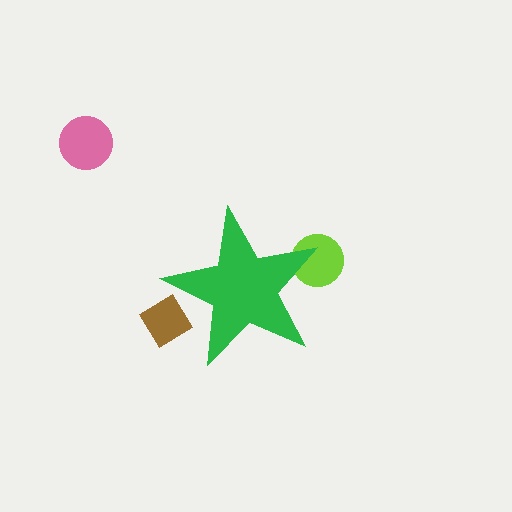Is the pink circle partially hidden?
No, the pink circle is fully visible.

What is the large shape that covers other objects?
A green star.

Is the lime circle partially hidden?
Yes, the lime circle is partially hidden behind the green star.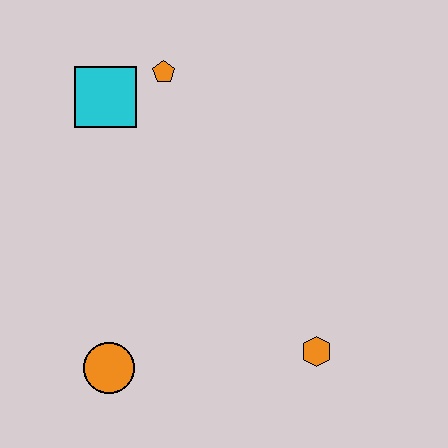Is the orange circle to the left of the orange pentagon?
Yes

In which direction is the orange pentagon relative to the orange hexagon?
The orange pentagon is above the orange hexagon.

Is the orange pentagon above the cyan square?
Yes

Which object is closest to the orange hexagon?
The orange circle is closest to the orange hexagon.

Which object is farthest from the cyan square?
The orange hexagon is farthest from the cyan square.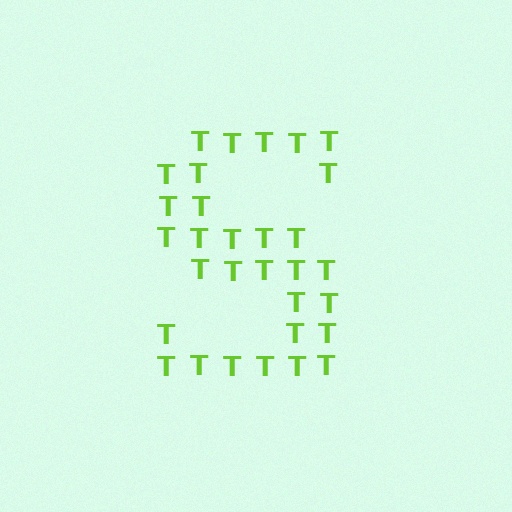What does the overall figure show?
The overall figure shows the letter S.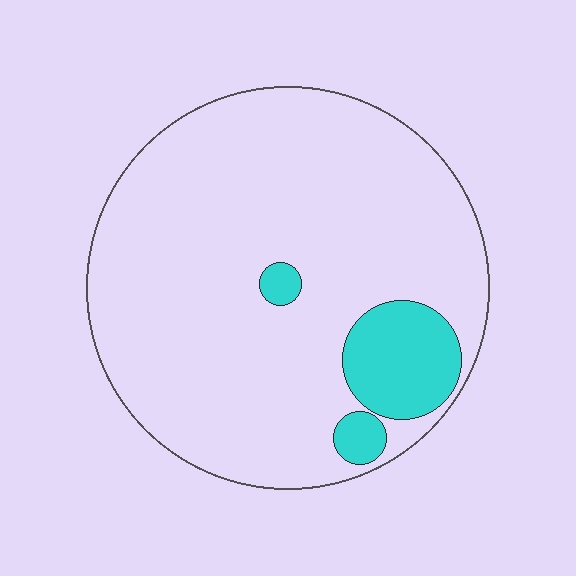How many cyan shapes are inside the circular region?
3.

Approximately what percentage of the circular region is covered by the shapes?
Approximately 10%.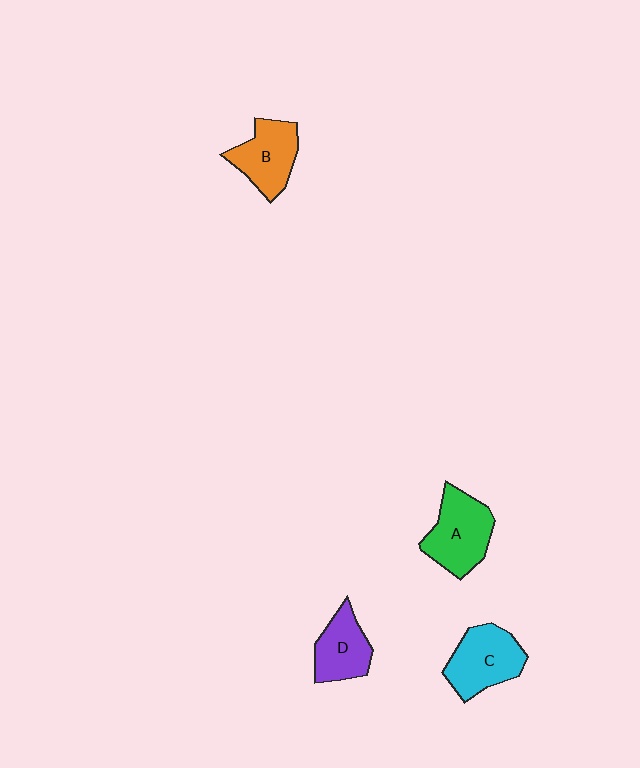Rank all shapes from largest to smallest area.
From largest to smallest: A (green), C (cyan), B (orange), D (purple).